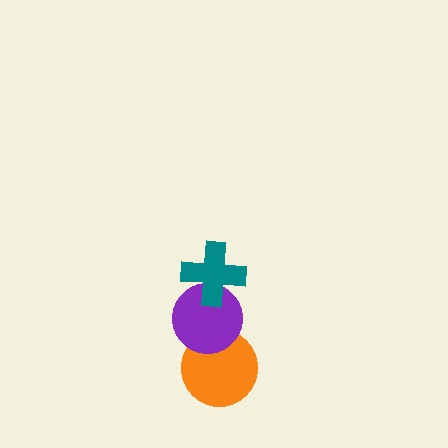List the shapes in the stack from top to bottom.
From top to bottom: the teal cross, the purple circle, the orange circle.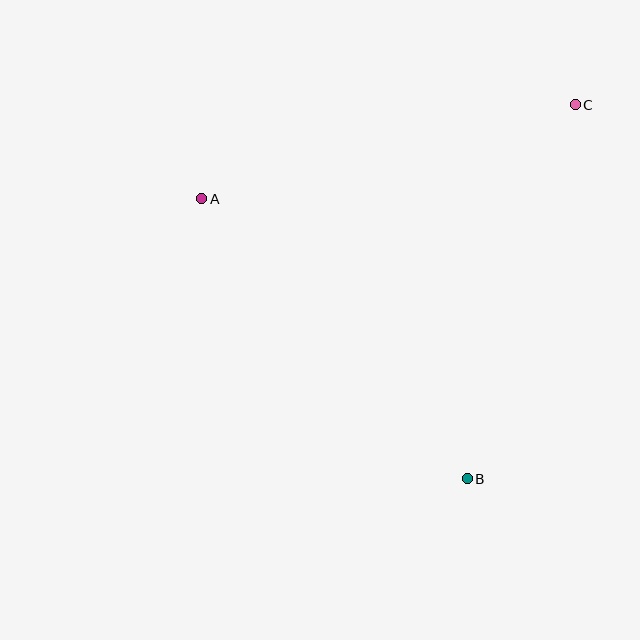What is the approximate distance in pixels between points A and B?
The distance between A and B is approximately 386 pixels.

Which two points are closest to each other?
Points A and C are closest to each other.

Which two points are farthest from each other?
Points B and C are farthest from each other.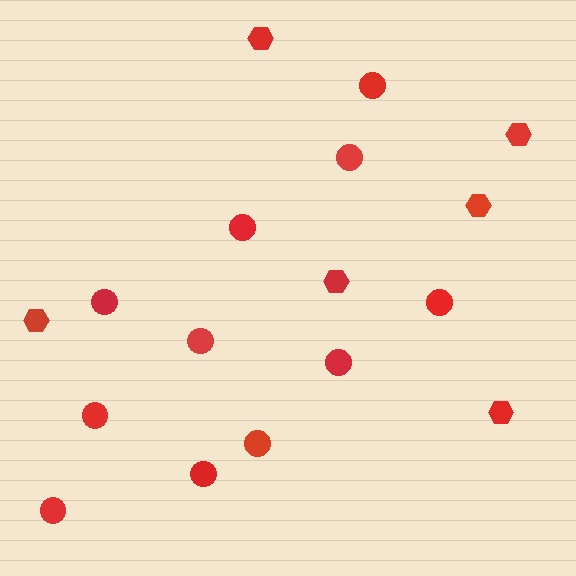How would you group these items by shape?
There are 2 groups: one group of circles (11) and one group of hexagons (6).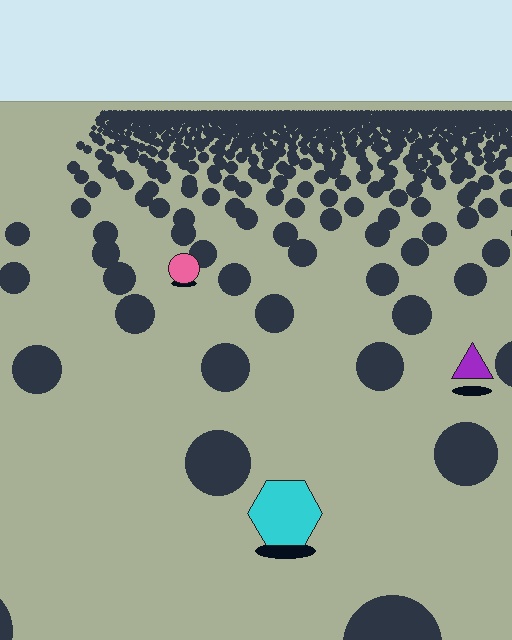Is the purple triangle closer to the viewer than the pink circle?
Yes. The purple triangle is closer — you can tell from the texture gradient: the ground texture is coarser near it.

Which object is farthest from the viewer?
The pink circle is farthest from the viewer. It appears smaller and the ground texture around it is denser.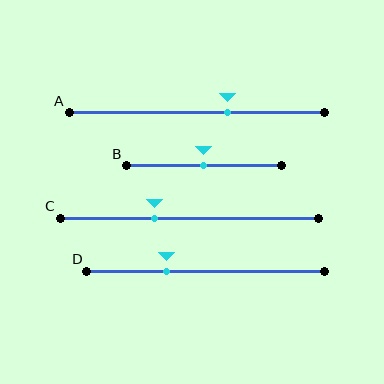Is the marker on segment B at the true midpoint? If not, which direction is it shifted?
Yes, the marker on segment B is at the true midpoint.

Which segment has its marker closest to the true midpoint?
Segment B has its marker closest to the true midpoint.